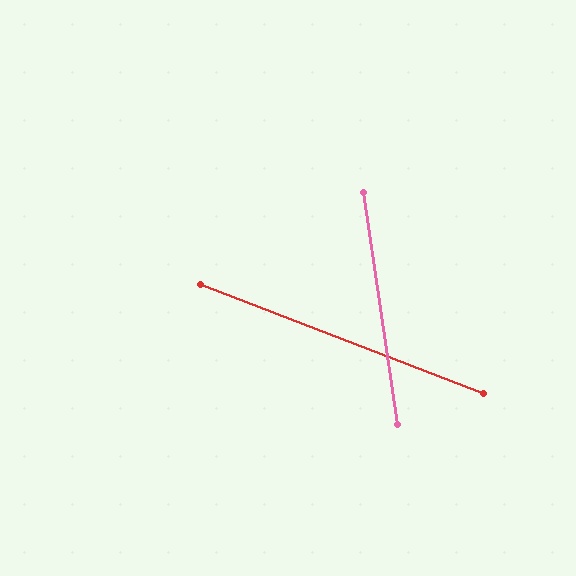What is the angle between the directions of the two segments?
Approximately 60 degrees.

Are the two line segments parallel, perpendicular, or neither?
Neither parallel nor perpendicular — they differ by about 60°.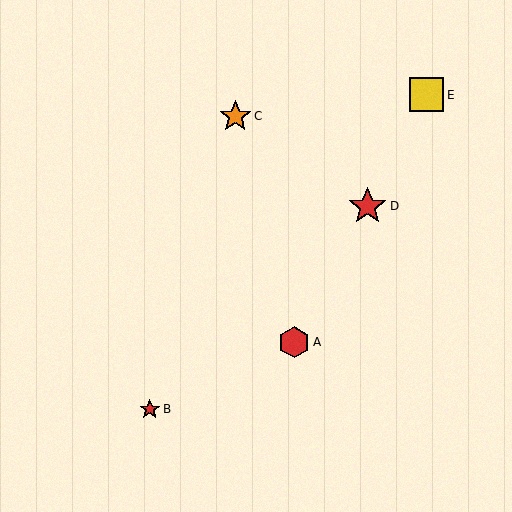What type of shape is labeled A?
Shape A is a red hexagon.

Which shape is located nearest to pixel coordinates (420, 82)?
The yellow square (labeled E) at (427, 95) is nearest to that location.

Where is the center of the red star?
The center of the red star is at (150, 409).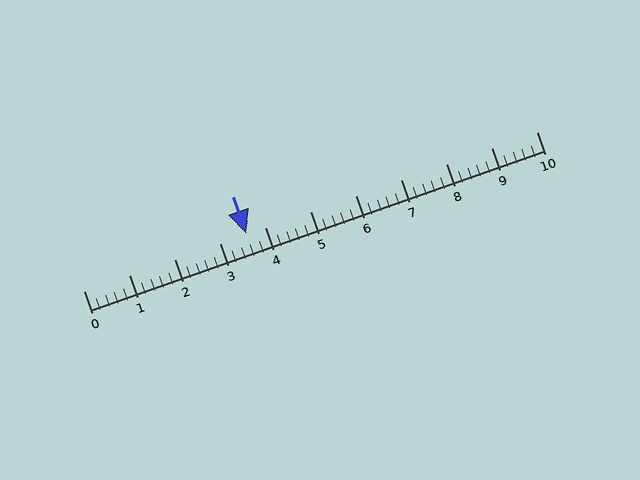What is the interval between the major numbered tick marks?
The major tick marks are spaced 1 units apart.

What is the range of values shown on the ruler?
The ruler shows values from 0 to 10.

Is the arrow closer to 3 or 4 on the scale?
The arrow is closer to 4.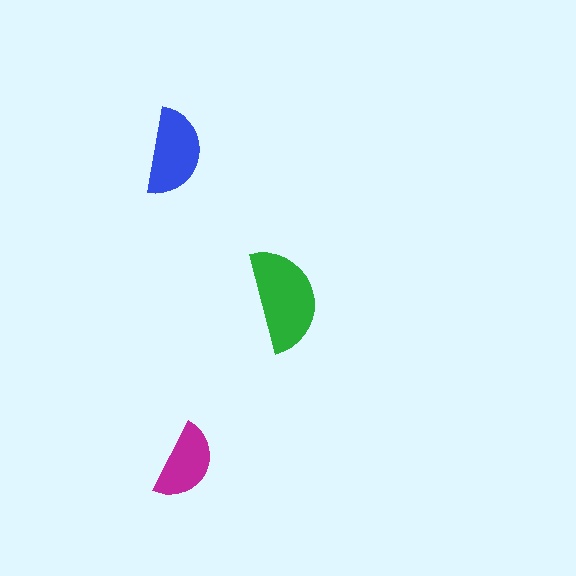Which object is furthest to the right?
The green semicircle is rightmost.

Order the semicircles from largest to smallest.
the green one, the blue one, the magenta one.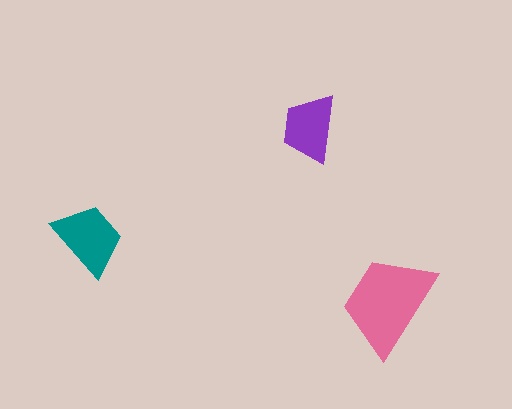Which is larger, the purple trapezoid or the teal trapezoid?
The teal one.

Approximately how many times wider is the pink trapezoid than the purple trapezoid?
About 1.5 times wider.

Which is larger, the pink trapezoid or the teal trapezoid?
The pink one.